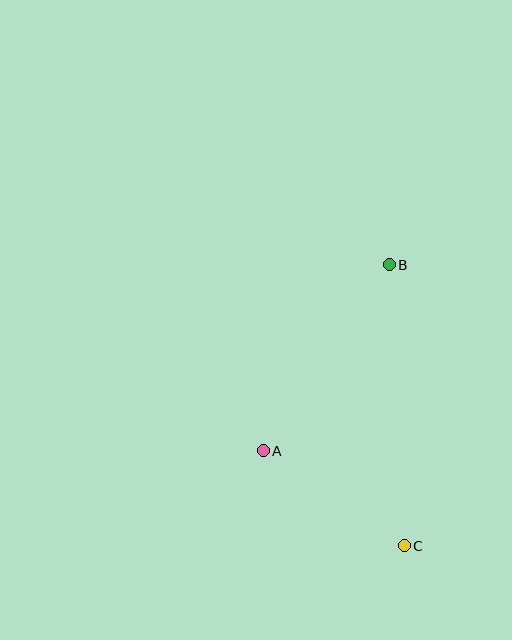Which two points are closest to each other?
Points A and C are closest to each other.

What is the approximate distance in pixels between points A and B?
The distance between A and B is approximately 225 pixels.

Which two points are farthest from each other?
Points B and C are farthest from each other.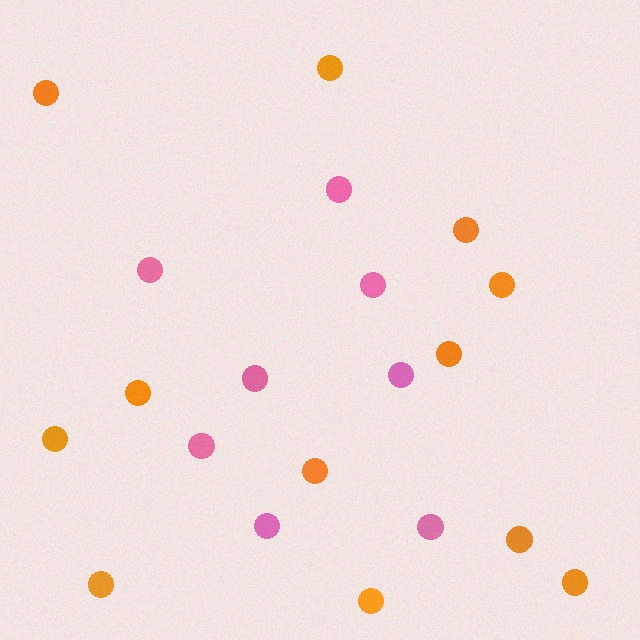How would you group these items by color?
There are 2 groups: one group of pink circles (8) and one group of orange circles (12).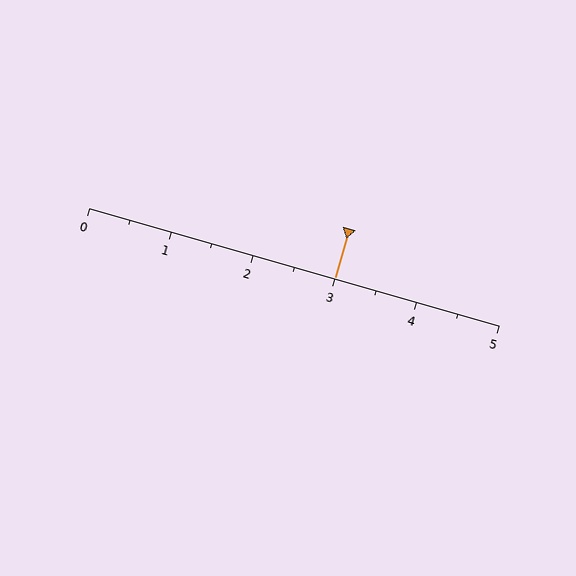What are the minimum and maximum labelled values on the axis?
The axis runs from 0 to 5.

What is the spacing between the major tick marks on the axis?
The major ticks are spaced 1 apart.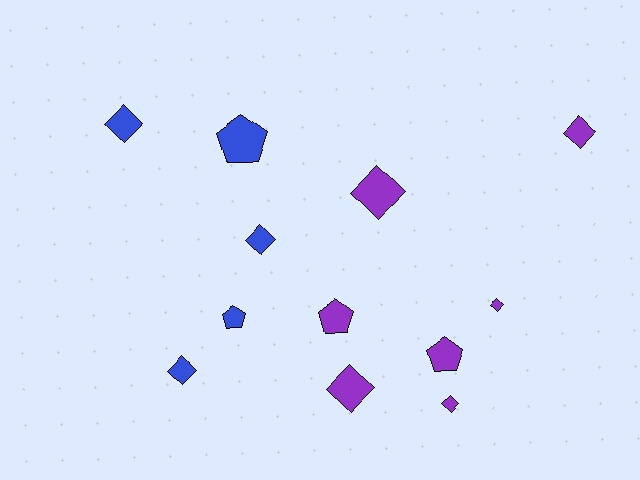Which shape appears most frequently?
Diamond, with 8 objects.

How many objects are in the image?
There are 12 objects.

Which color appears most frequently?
Purple, with 7 objects.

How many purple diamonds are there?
There are 5 purple diamonds.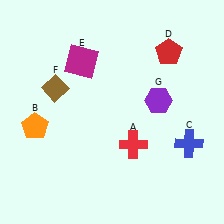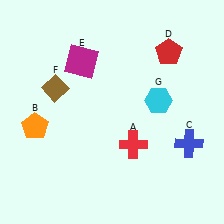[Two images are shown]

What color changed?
The hexagon (G) changed from purple in Image 1 to cyan in Image 2.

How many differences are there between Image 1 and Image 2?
There is 1 difference between the two images.